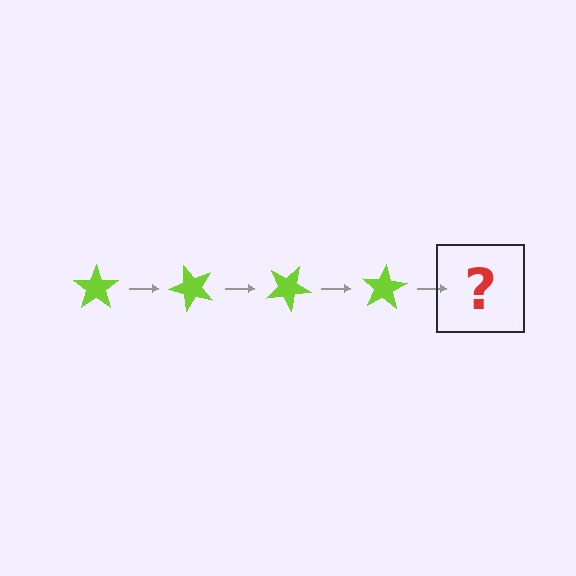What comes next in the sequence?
The next element should be a lime star rotated 200 degrees.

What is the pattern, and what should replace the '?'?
The pattern is that the star rotates 50 degrees each step. The '?' should be a lime star rotated 200 degrees.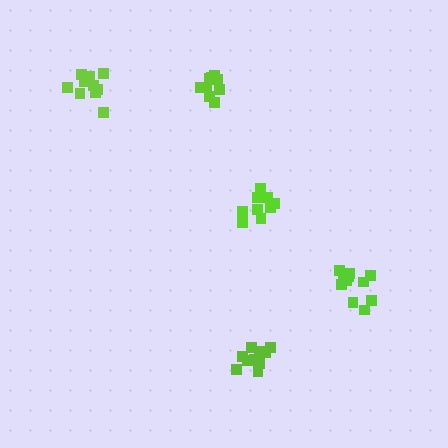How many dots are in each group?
Group 1: 9 dots, Group 2: 11 dots, Group 3: 9 dots, Group 4: 12 dots, Group 5: 11 dots (52 total).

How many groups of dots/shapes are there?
There are 5 groups.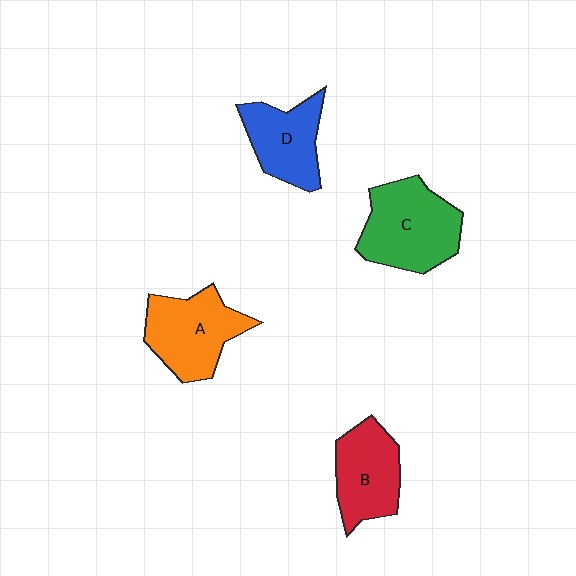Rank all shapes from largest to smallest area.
From largest to smallest: C (green), A (orange), B (red), D (blue).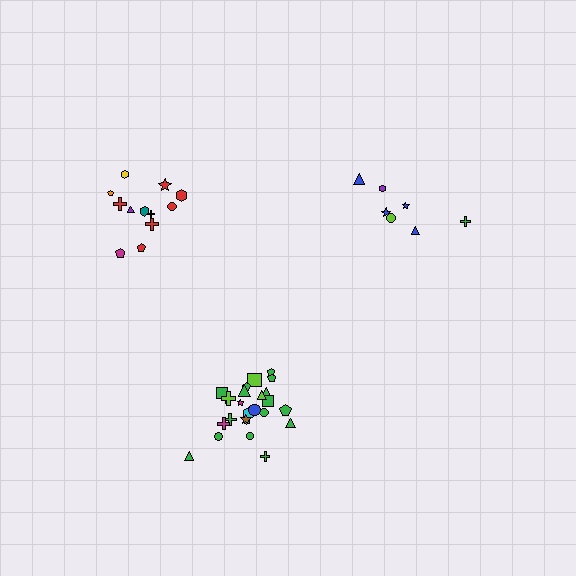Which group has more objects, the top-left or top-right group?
The top-left group.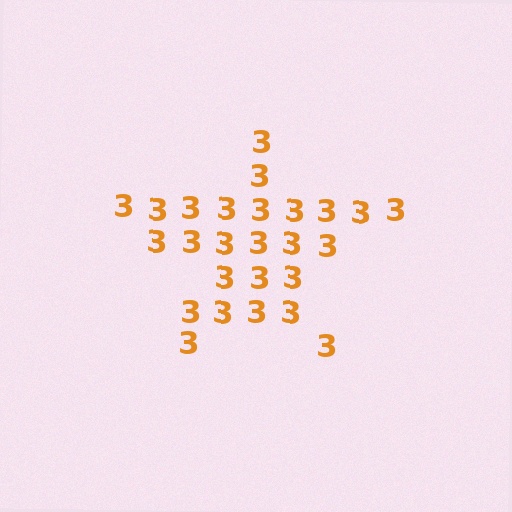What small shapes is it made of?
It is made of small digit 3's.